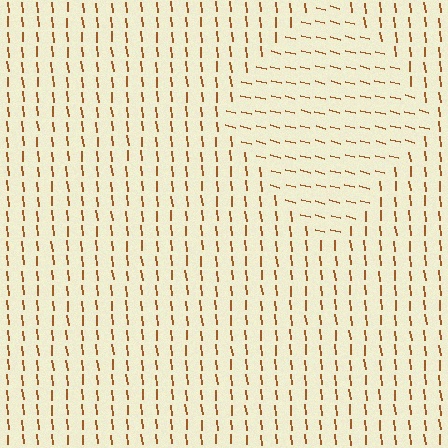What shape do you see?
I see a diamond.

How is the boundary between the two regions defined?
The boundary is defined purely by a change in line orientation (approximately 70 degrees difference). All lines are the same color and thickness.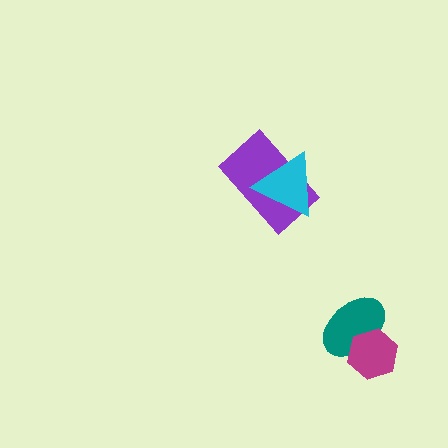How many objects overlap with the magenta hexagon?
1 object overlaps with the magenta hexagon.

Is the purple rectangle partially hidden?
Yes, it is partially covered by another shape.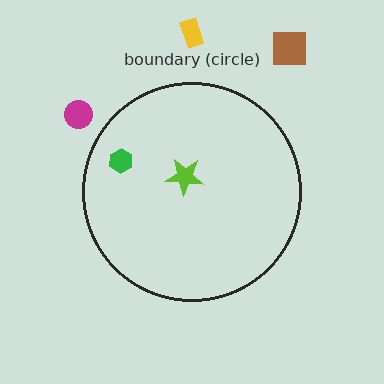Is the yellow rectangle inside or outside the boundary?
Outside.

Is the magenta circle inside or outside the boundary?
Outside.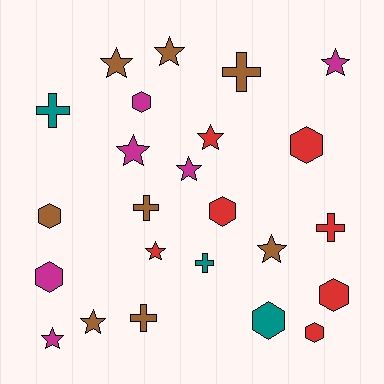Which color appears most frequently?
Brown, with 8 objects.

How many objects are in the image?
There are 24 objects.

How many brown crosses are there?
There are 3 brown crosses.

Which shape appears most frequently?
Star, with 10 objects.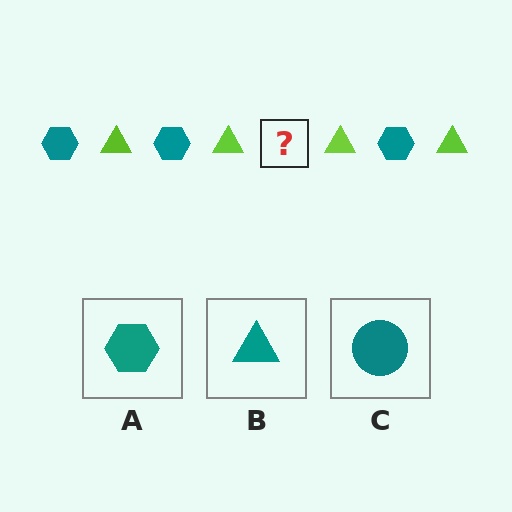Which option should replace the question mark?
Option A.